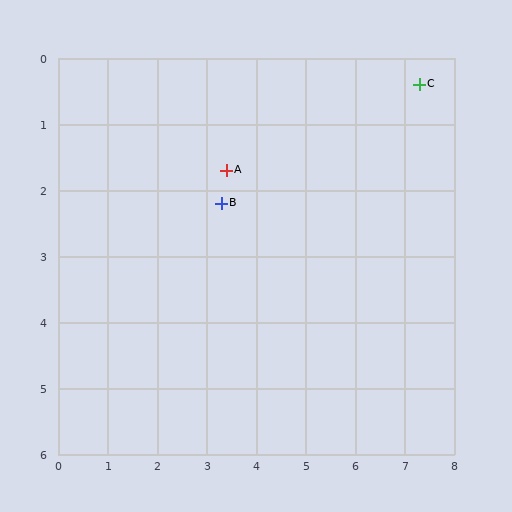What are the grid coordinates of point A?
Point A is at approximately (3.4, 1.7).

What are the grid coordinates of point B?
Point B is at approximately (3.3, 2.2).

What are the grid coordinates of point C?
Point C is at approximately (7.3, 0.4).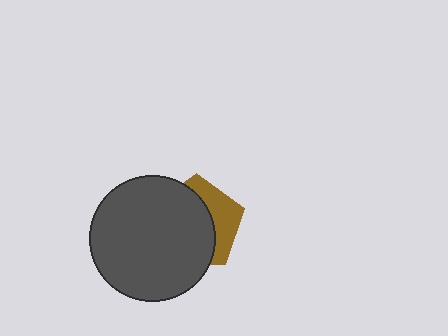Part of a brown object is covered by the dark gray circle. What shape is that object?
It is a pentagon.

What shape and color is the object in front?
The object in front is a dark gray circle.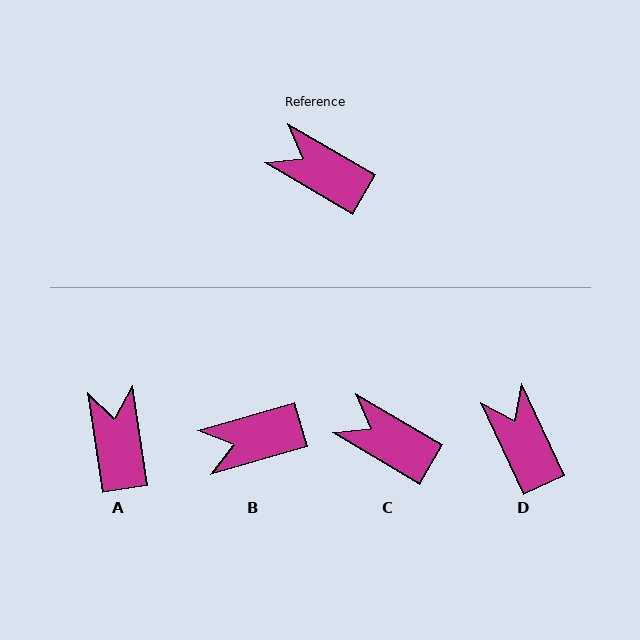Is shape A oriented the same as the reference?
No, it is off by about 51 degrees.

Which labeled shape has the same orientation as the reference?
C.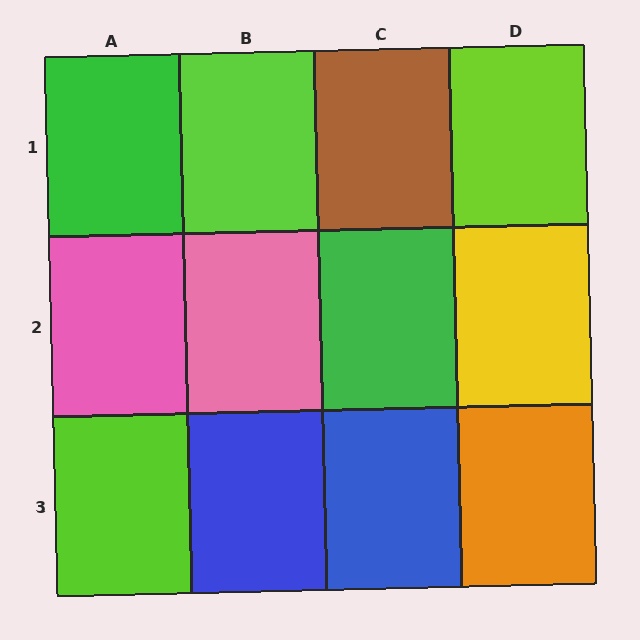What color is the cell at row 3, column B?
Blue.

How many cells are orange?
1 cell is orange.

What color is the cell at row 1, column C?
Brown.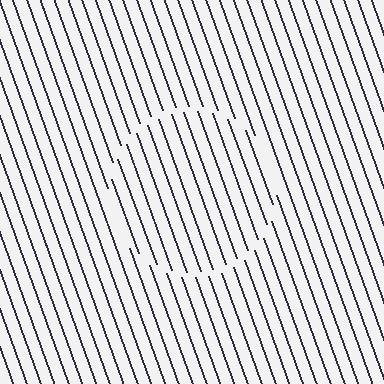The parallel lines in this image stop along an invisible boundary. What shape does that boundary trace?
An illusory circle. The interior of the shape contains the same grating, shifted by half a period — the contour is defined by the phase discontinuity where line-ends from the inner and outer gratings abut.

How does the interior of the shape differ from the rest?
The interior of the shape contains the same grating, shifted by half a period — the contour is defined by the phase discontinuity where line-ends from the inner and outer gratings abut.